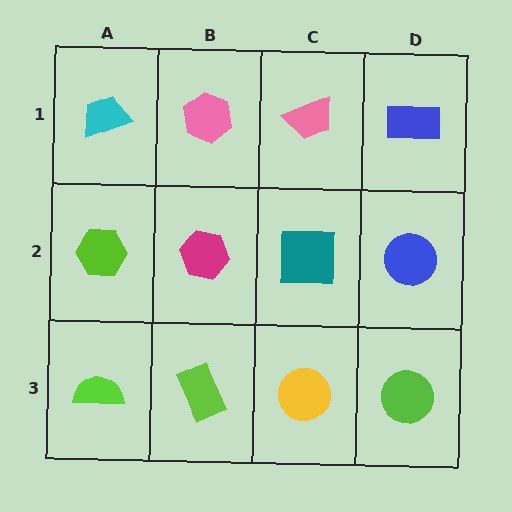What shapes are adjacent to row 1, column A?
A lime hexagon (row 2, column A), a pink hexagon (row 1, column B).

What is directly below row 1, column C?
A teal square.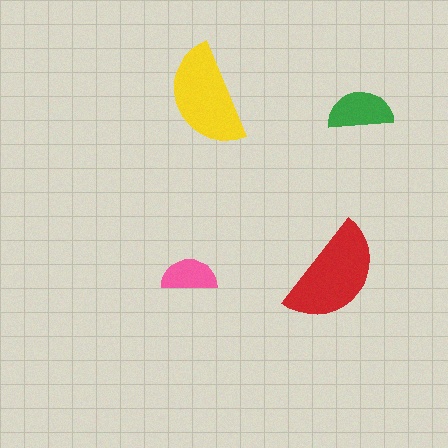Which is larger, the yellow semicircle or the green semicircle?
The yellow one.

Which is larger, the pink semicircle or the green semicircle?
The green one.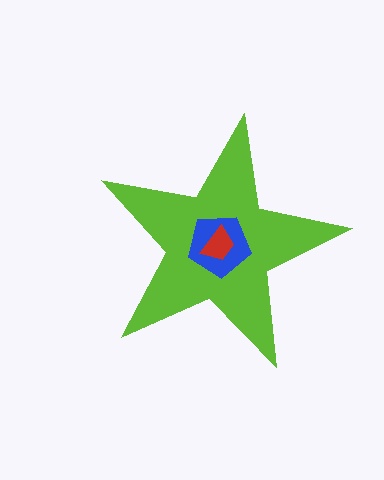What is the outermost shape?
The lime star.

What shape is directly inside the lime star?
The blue pentagon.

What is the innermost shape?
The red trapezoid.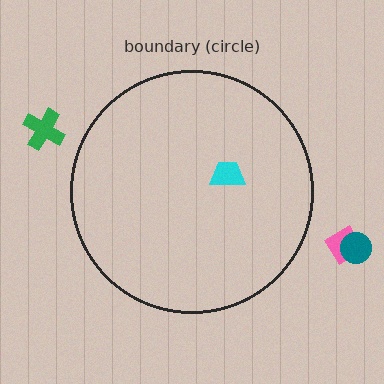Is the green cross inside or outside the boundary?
Outside.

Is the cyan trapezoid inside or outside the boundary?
Inside.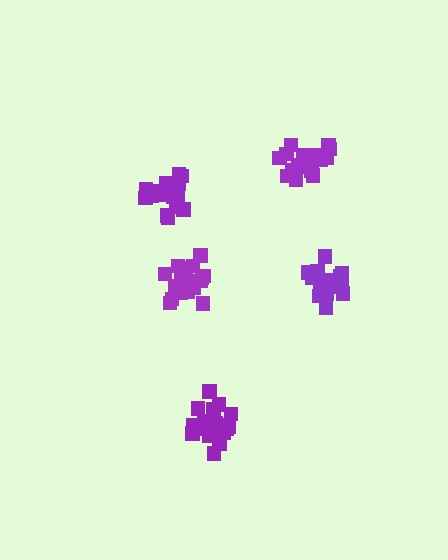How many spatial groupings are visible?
There are 5 spatial groupings.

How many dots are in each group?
Group 1: 17 dots, Group 2: 19 dots, Group 3: 21 dots, Group 4: 19 dots, Group 5: 21 dots (97 total).